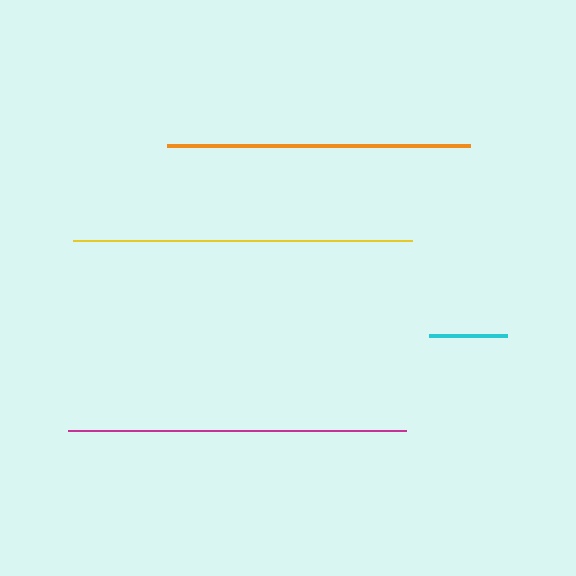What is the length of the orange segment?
The orange segment is approximately 304 pixels long.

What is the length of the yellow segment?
The yellow segment is approximately 339 pixels long.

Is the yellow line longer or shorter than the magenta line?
The yellow line is longer than the magenta line.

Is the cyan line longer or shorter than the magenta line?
The magenta line is longer than the cyan line.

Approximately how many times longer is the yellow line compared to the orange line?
The yellow line is approximately 1.1 times the length of the orange line.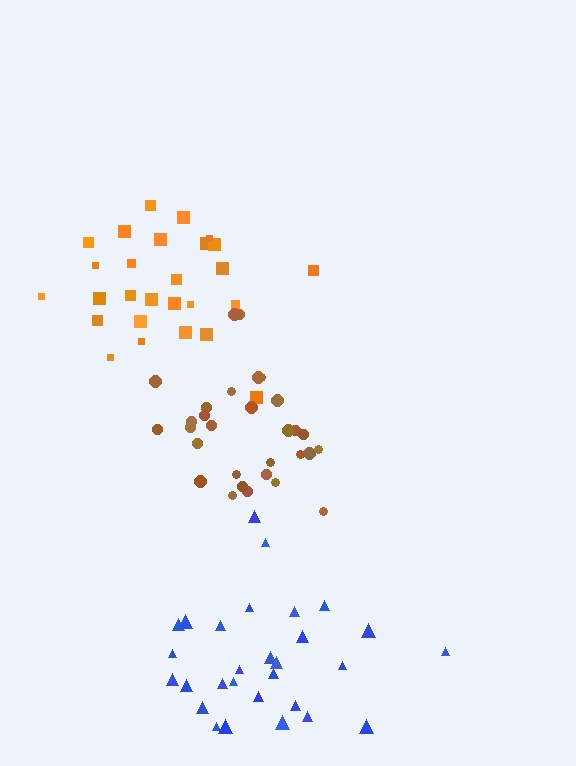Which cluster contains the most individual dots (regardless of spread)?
Brown (30).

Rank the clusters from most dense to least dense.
brown, blue, orange.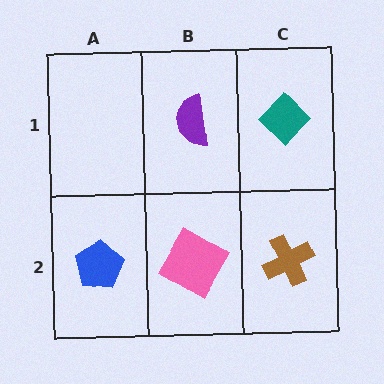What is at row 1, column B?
A purple semicircle.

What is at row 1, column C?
A teal diamond.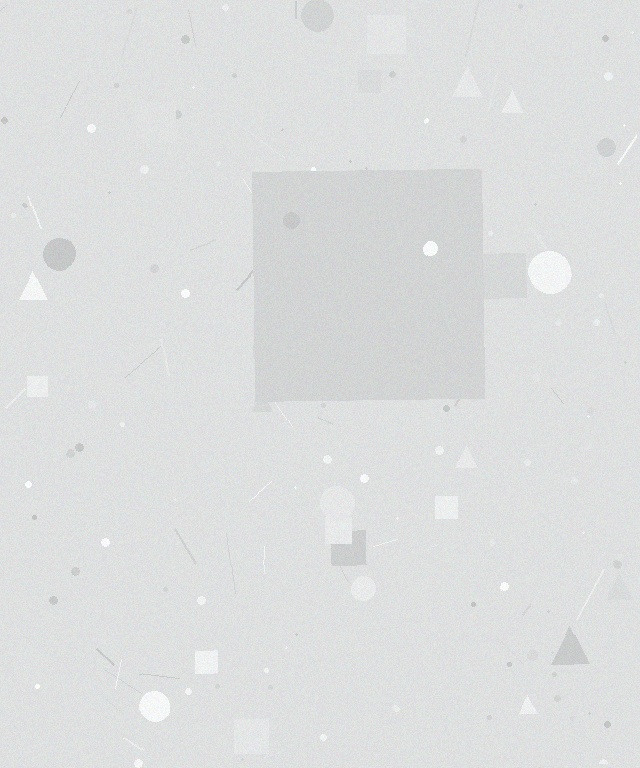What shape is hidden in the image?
A square is hidden in the image.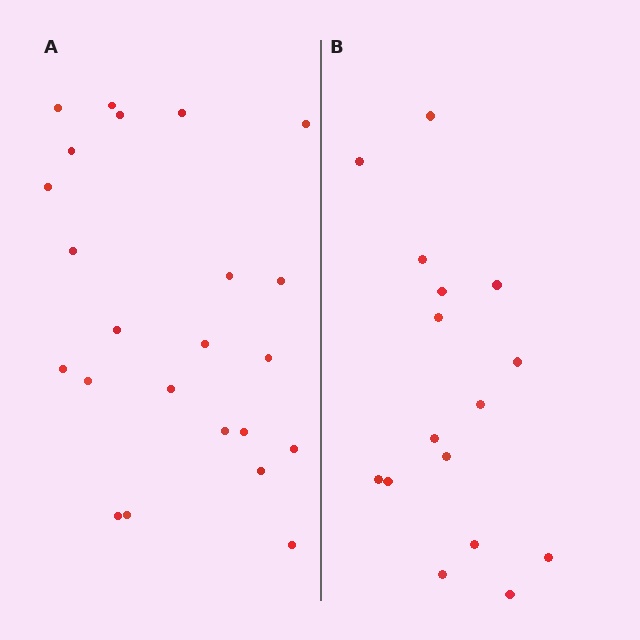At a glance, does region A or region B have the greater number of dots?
Region A (the left region) has more dots.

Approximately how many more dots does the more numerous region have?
Region A has roughly 8 or so more dots than region B.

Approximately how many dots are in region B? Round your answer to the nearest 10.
About 20 dots. (The exact count is 16, which rounds to 20.)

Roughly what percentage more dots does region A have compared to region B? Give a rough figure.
About 45% more.